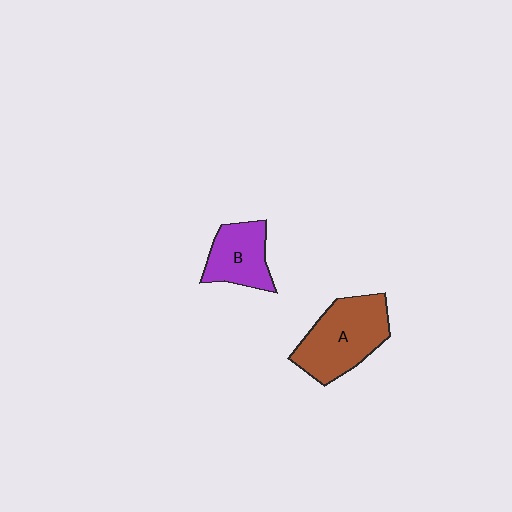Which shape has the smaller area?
Shape B (purple).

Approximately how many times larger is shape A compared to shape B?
Approximately 1.5 times.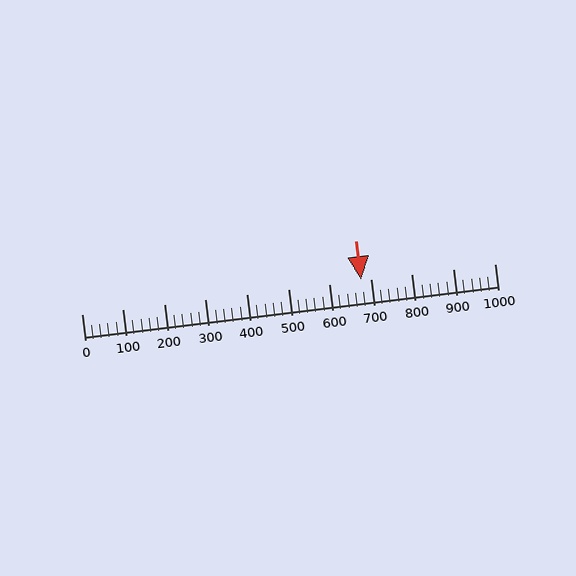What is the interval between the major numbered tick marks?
The major tick marks are spaced 100 units apart.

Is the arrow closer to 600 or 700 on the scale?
The arrow is closer to 700.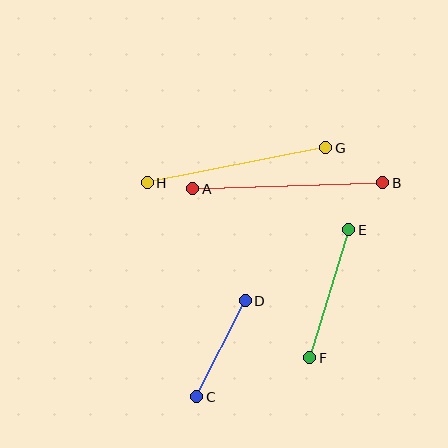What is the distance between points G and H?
The distance is approximately 182 pixels.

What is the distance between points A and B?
The distance is approximately 190 pixels.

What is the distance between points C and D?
The distance is approximately 108 pixels.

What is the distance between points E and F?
The distance is approximately 134 pixels.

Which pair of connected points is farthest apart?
Points A and B are farthest apart.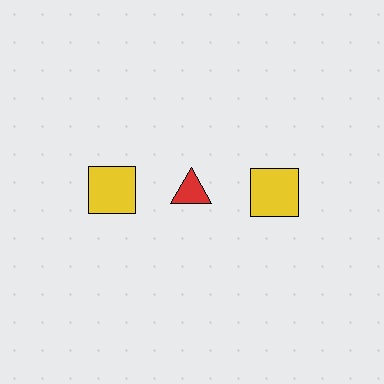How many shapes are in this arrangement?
There are 3 shapes arranged in a grid pattern.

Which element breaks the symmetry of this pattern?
The red triangle in the top row, second from left column breaks the symmetry. All other shapes are yellow squares.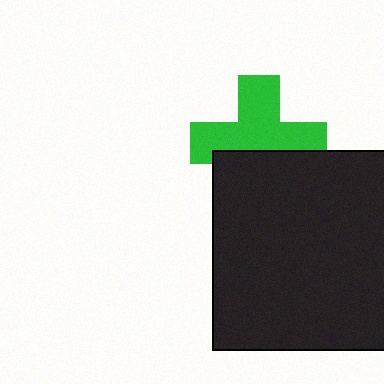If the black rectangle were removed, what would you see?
You would see the complete green cross.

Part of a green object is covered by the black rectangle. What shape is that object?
It is a cross.